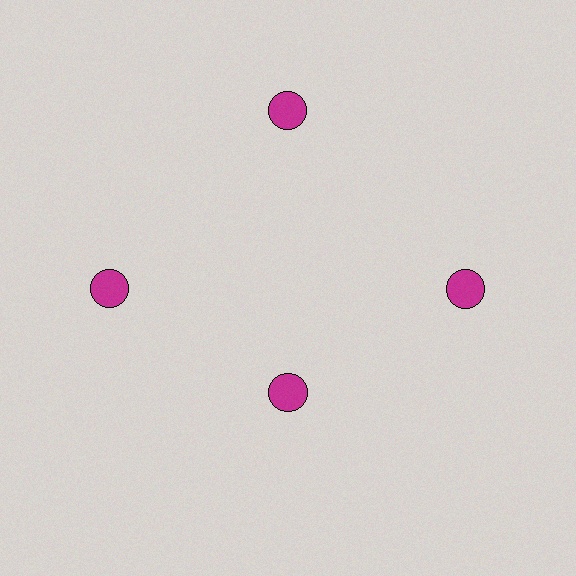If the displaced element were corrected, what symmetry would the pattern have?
It would have 4-fold rotational symmetry — the pattern would map onto itself every 90 degrees.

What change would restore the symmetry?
The symmetry would be restored by moving it outward, back onto the ring so that all 4 circles sit at equal angles and equal distance from the center.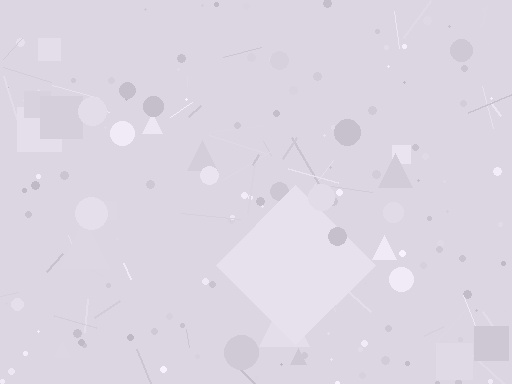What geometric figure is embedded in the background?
A diamond is embedded in the background.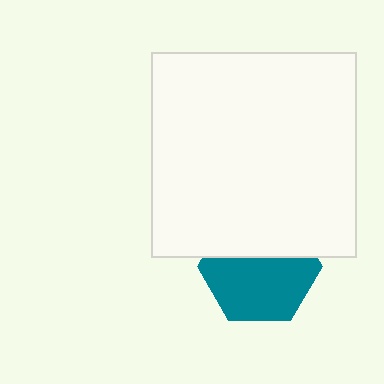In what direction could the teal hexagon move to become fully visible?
The teal hexagon could move down. That would shift it out from behind the white square entirely.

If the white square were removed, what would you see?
You would see the complete teal hexagon.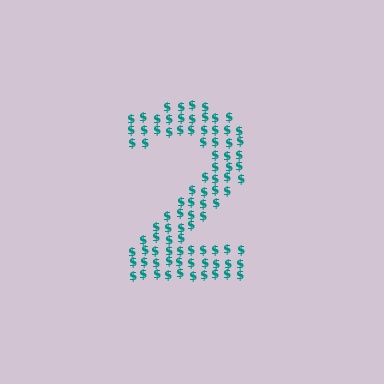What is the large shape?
The large shape is the digit 2.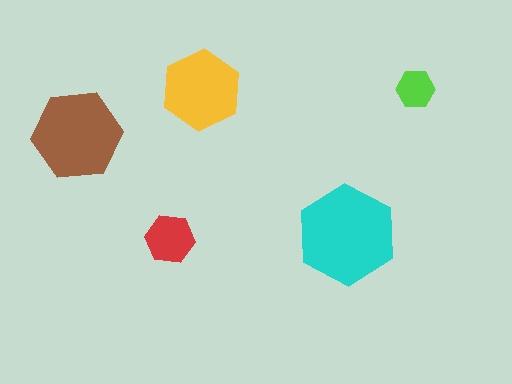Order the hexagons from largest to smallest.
the cyan one, the brown one, the yellow one, the red one, the lime one.